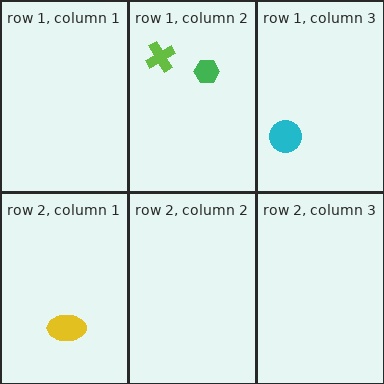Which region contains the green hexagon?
The row 1, column 2 region.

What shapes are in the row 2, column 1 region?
The yellow ellipse.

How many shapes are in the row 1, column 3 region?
1.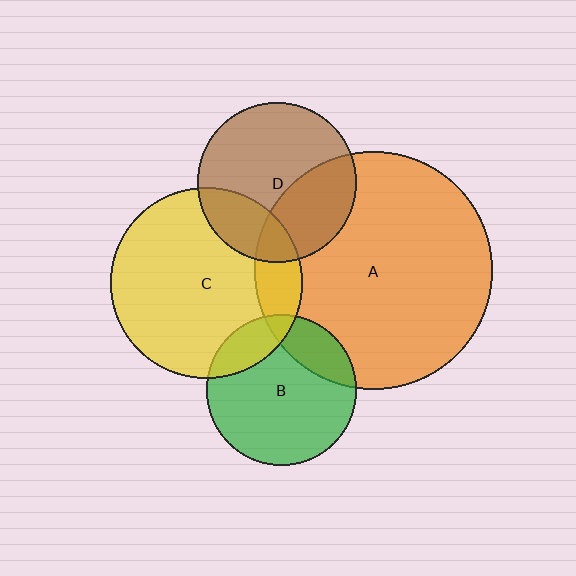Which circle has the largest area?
Circle A (orange).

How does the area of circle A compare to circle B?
Approximately 2.5 times.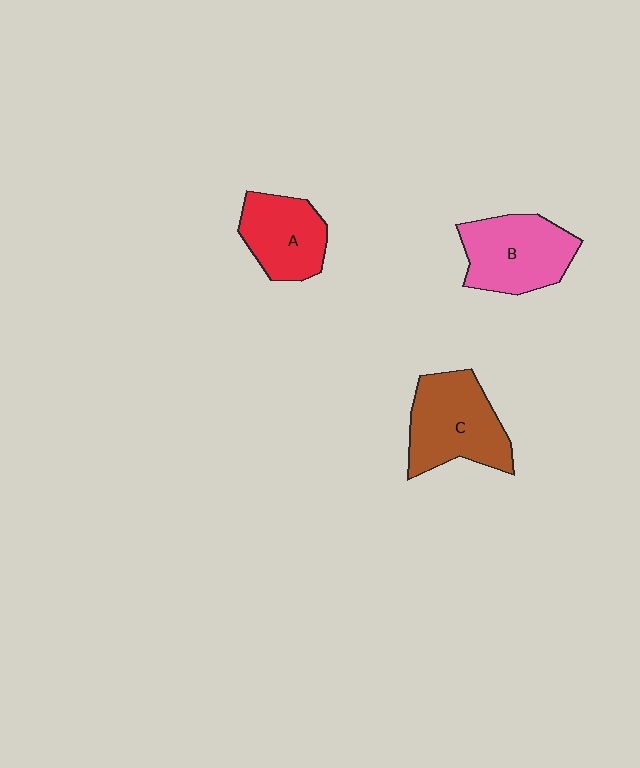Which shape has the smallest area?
Shape A (red).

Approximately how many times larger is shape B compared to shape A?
Approximately 1.2 times.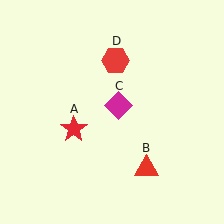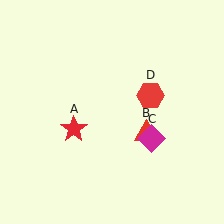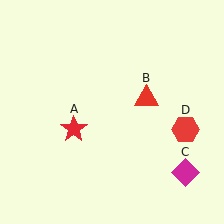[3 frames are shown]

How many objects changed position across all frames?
3 objects changed position: red triangle (object B), magenta diamond (object C), red hexagon (object D).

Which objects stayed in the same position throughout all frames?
Red star (object A) remained stationary.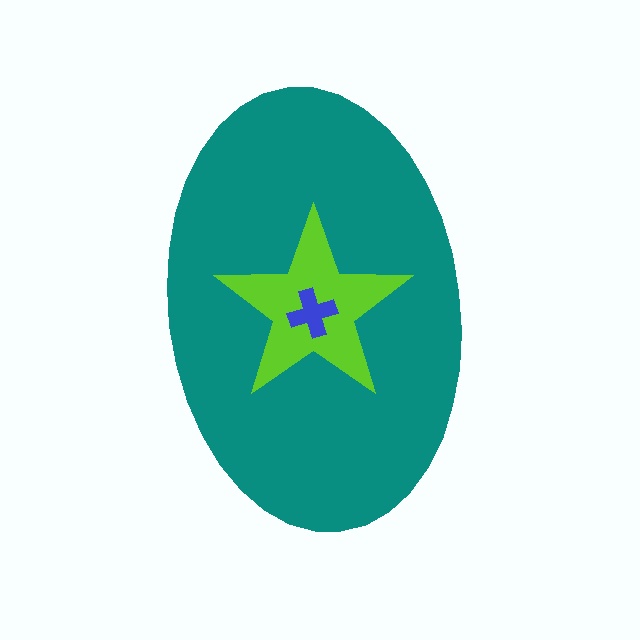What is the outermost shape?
The teal ellipse.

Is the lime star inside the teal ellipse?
Yes.